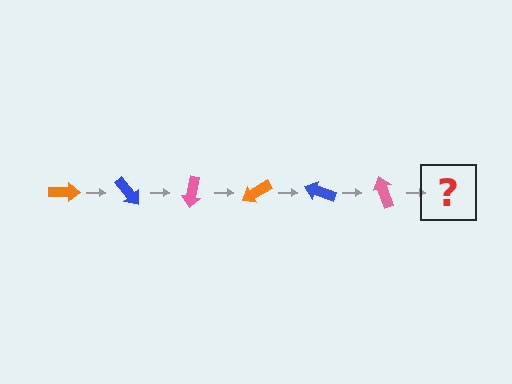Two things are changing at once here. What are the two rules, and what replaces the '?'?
The two rules are that it rotates 50 degrees each step and the color cycles through orange, blue, and pink. The '?' should be an orange arrow, rotated 300 degrees from the start.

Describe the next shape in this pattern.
It should be an orange arrow, rotated 300 degrees from the start.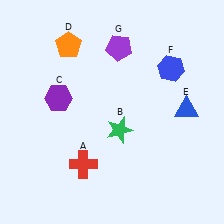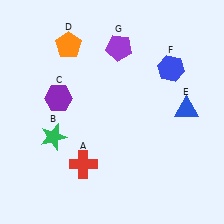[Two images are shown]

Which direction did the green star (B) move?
The green star (B) moved left.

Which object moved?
The green star (B) moved left.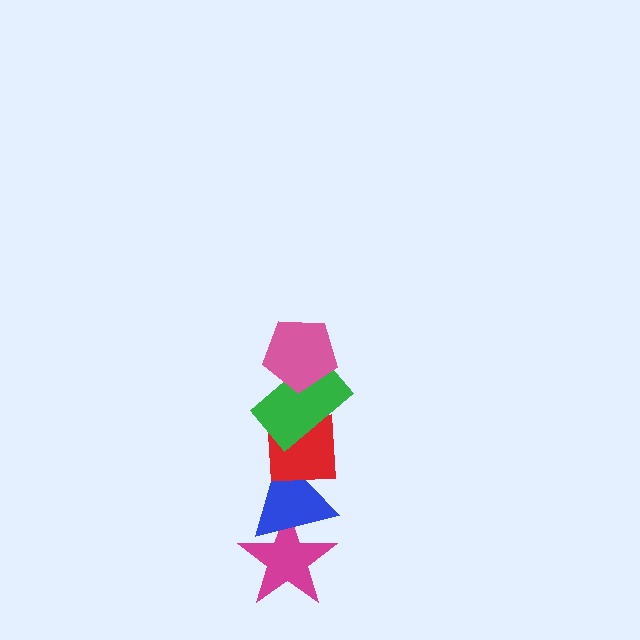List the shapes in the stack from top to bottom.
From top to bottom: the pink pentagon, the green rectangle, the red square, the blue triangle, the magenta star.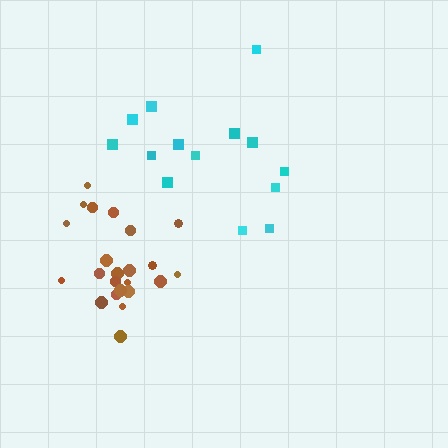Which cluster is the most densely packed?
Brown.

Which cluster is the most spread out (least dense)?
Cyan.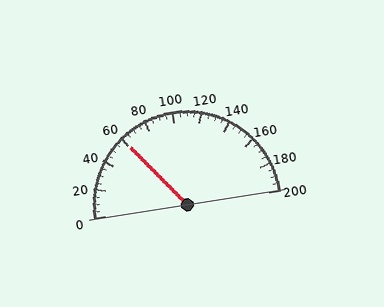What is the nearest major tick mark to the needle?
The nearest major tick mark is 60.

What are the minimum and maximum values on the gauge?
The gauge ranges from 0 to 200.